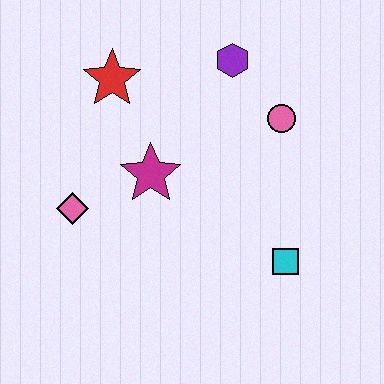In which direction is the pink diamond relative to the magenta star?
The pink diamond is to the left of the magenta star.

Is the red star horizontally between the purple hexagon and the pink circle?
No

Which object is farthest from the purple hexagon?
The pink diamond is farthest from the purple hexagon.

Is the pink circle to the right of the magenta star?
Yes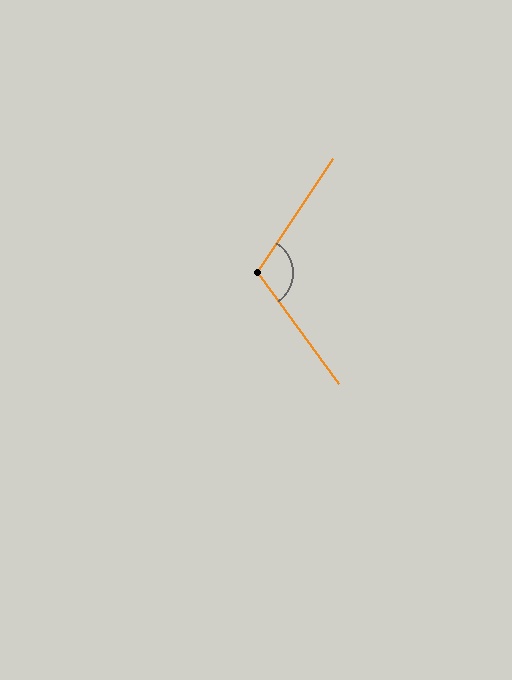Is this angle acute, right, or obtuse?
It is obtuse.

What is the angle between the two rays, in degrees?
Approximately 110 degrees.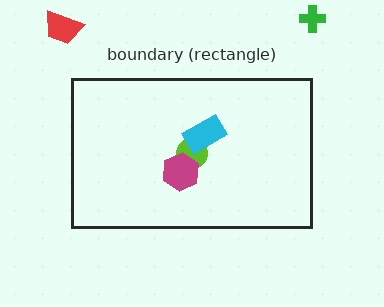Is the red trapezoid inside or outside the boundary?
Outside.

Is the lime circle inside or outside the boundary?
Inside.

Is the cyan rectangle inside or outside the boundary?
Inside.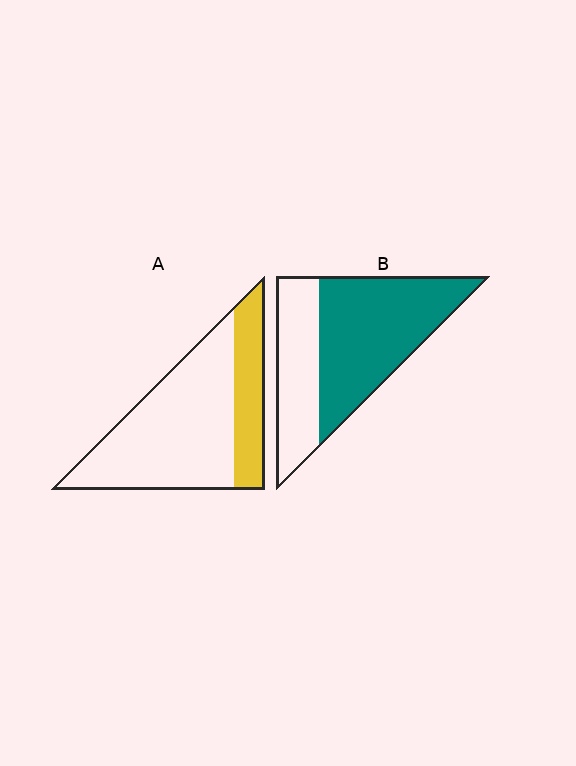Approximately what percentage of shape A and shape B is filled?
A is approximately 25% and B is approximately 65%.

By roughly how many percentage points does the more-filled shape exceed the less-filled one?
By roughly 35 percentage points (B over A).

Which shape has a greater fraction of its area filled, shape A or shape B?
Shape B.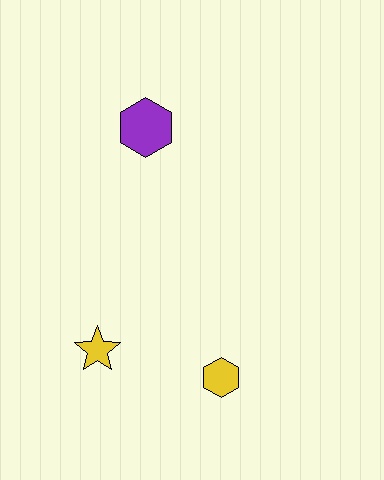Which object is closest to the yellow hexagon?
The yellow star is closest to the yellow hexagon.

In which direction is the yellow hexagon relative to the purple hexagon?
The yellow hexagon is below the purple hexagon.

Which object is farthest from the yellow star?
The purple hexagon is farthest from the yellow star.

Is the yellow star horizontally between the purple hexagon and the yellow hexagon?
No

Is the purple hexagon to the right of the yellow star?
Yes